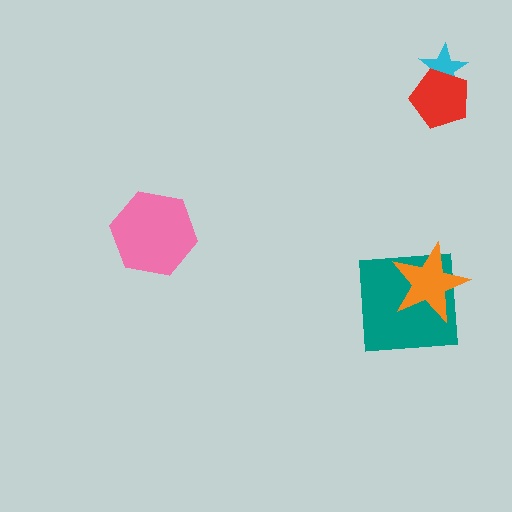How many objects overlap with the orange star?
1 object overlaps with the orange star.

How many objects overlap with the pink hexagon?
0 objects overlap with the pink hexagon.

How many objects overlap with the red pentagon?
1 object overlaps with the red pentagon.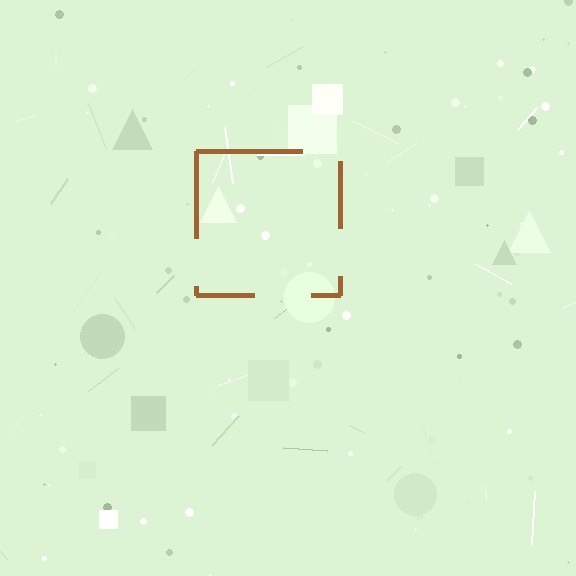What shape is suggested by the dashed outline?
The dashed outline suggests a square.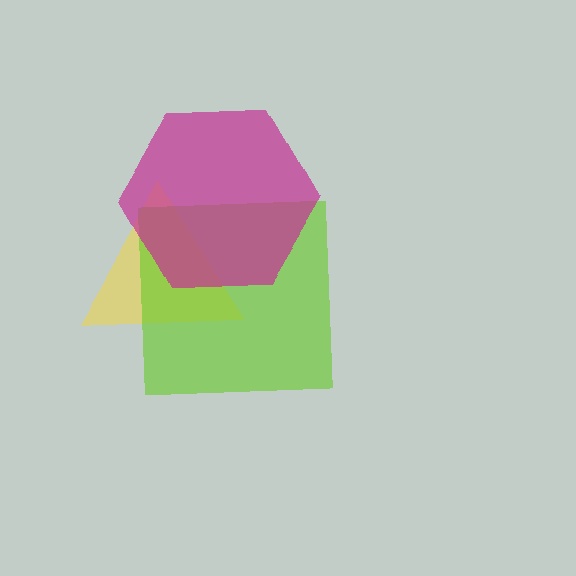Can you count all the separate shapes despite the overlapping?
Yes, there are 3 separate shapes.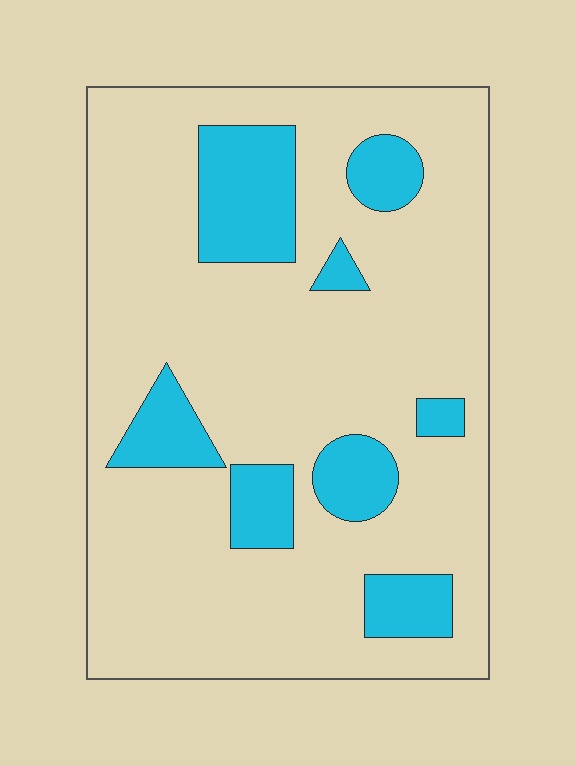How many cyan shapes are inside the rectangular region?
8.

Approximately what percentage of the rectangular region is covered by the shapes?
Approximately 20%.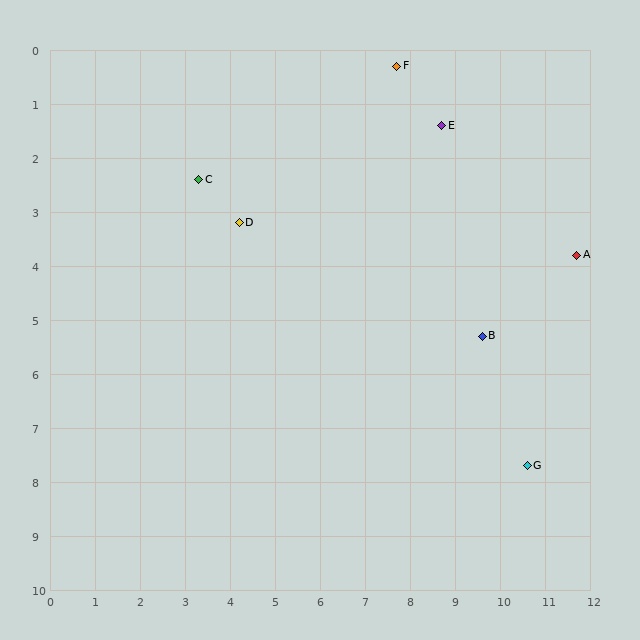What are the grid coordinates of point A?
Point A is at approximately (11.7, 3.8).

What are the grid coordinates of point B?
Point B is at approximately (9.6, 5.3).